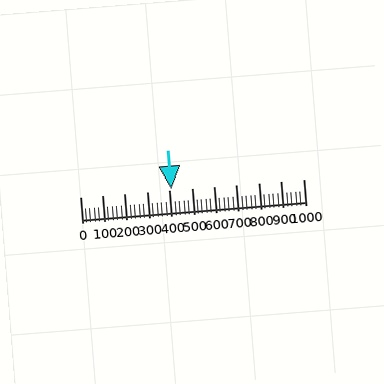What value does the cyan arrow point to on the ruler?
The cyan arrow points to approximately 410.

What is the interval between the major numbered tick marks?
The major tick marks are spaced 100 units apart.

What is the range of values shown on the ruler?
The ruler shows values from 0 to 1000.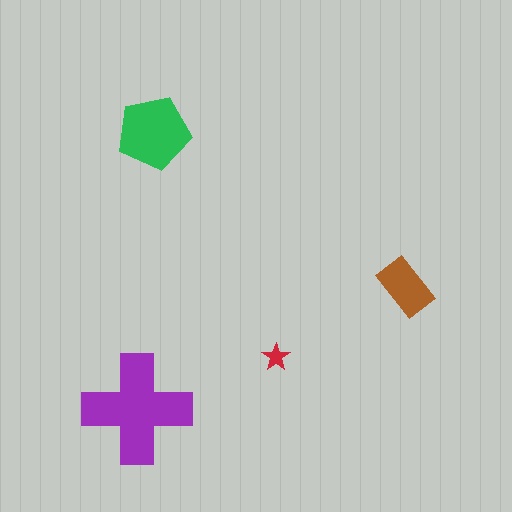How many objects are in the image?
There are 4 objects in the image.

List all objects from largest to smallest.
The purple cross, the green pentagon, the brown rectangle, the red star.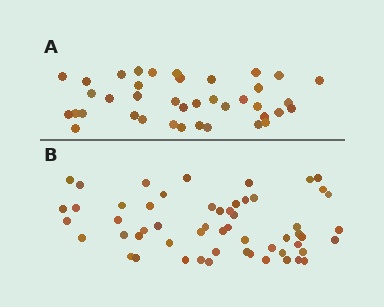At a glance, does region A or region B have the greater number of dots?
Region B (the bottom region) has more dots.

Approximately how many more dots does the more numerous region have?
Region B has approximately 15 more dots than region A.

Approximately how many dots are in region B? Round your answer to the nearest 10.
About 60 dots. (The exact count is 56, which rounds to 60.)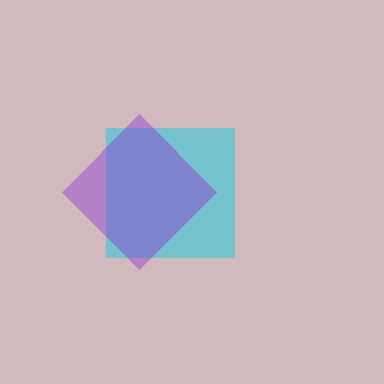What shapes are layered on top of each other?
The layered shapes are: a cyan square, a purple diamond.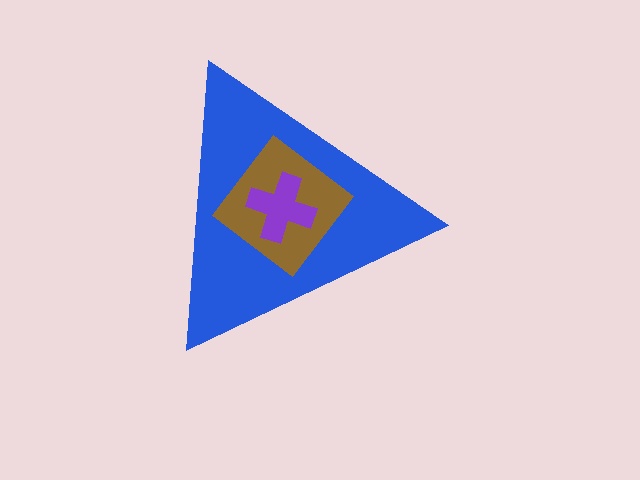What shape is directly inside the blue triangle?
The brown diamond.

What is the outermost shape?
The blue triangle.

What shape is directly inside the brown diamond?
The purple cross.